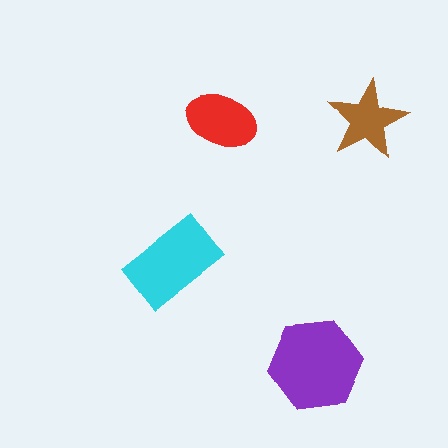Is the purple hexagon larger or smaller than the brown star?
Larger.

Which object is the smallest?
The brown star.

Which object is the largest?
The purple hexagon.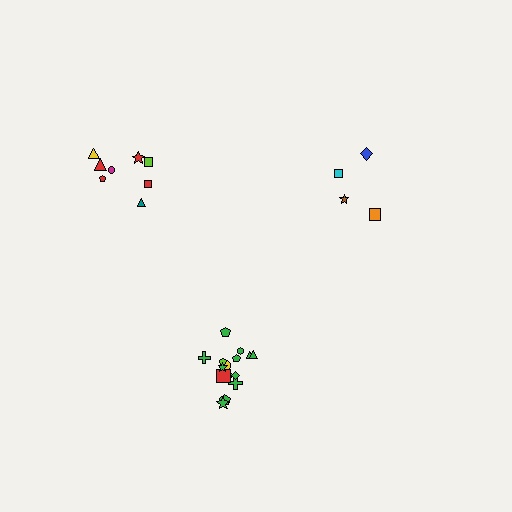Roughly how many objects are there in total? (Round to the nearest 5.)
Roughly 25 objects in total.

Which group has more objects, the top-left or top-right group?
The top-left group.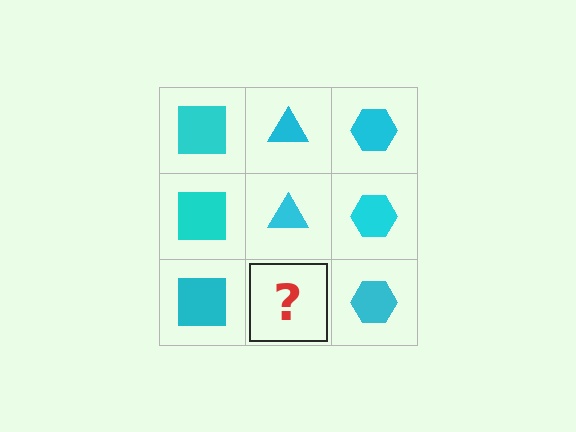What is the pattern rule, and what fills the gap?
The rule is that each column has a consistent shape. The gap should be filled with a cyan triangle.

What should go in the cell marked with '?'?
The missing cell should contain a cyan triangle.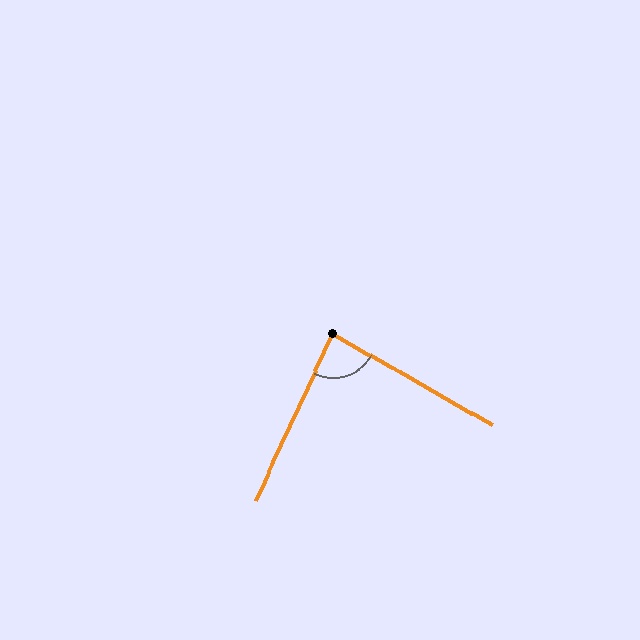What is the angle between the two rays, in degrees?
Approximately 85 degrees.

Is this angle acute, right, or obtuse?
It is approximately a right angle.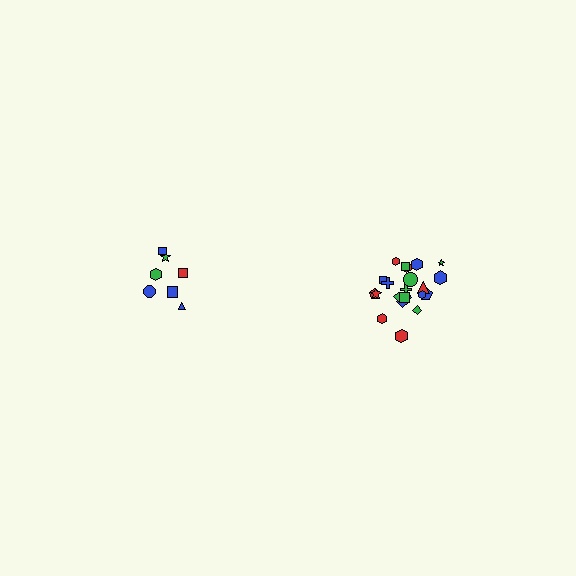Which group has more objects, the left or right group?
The right group.